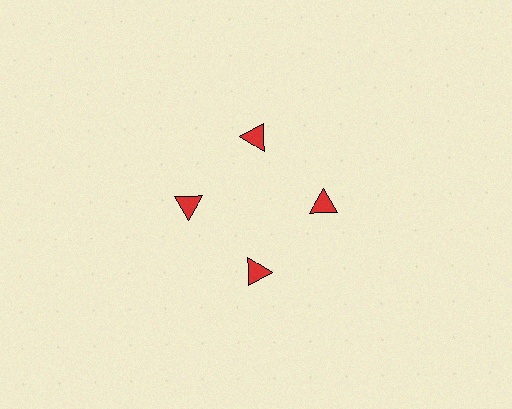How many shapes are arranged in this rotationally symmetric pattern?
There are 4 shapes, arranged in 4 groups of 1.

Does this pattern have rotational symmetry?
Yes, this pattern has 4-fold rotational symmetry. It looks the same after rotating 90 degrees around the center.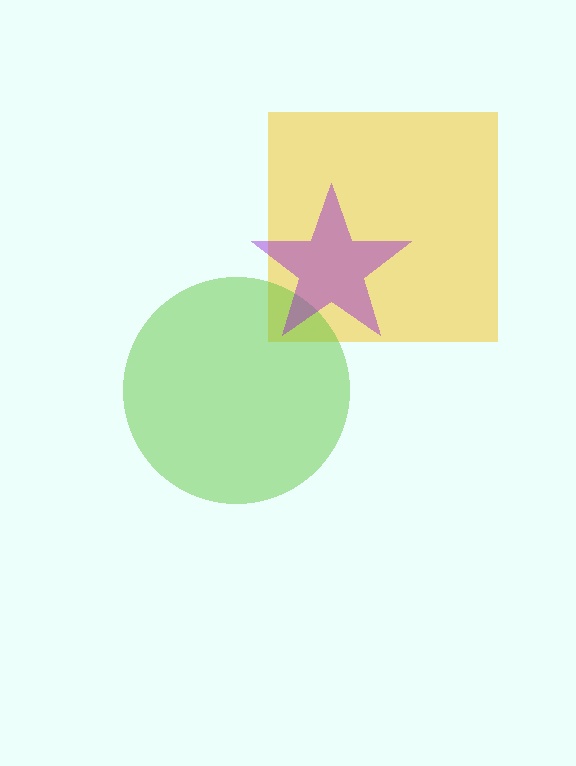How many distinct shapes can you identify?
There are 3 distinct shapes: a yellow square, a lime circle, a purple star.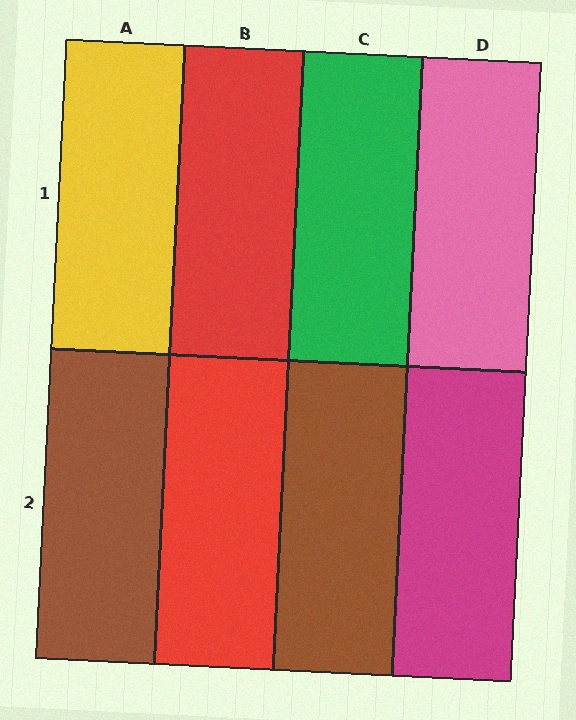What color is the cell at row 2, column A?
Brown.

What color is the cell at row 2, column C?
Brown.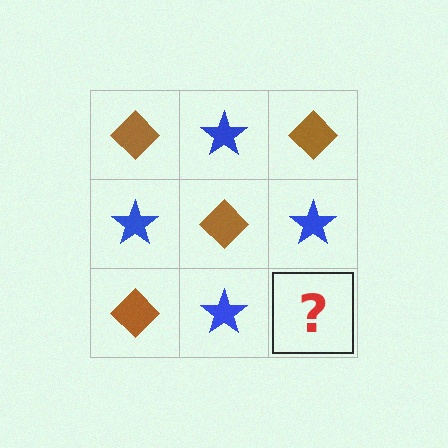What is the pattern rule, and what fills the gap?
The rule is that it alternates brown diamond and blue star in a checkerboard pattern. The gap should be filled with a brown diamond.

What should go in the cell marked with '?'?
The missing cell should contain a brown diamond.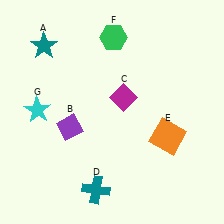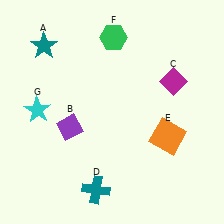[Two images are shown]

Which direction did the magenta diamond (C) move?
The magenta diamond (C) moved right.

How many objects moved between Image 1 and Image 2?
1 object moved between the two images.